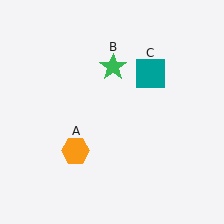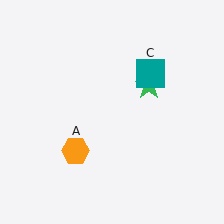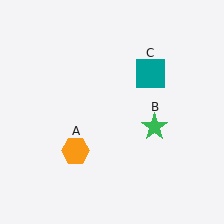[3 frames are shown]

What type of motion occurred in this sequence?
The green star (object B) rotated clockwise around the center of the scene.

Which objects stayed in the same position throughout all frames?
Orange hexagon (object A) and teal square (object C) remained stationary.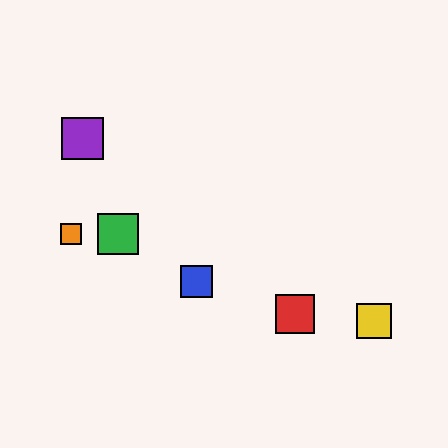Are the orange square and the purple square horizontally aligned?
No, the orange square is at y≈234 and the purple square is at y≈138.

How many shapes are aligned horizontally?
2 shapes (the green square, the orange square) are aligned horizontally.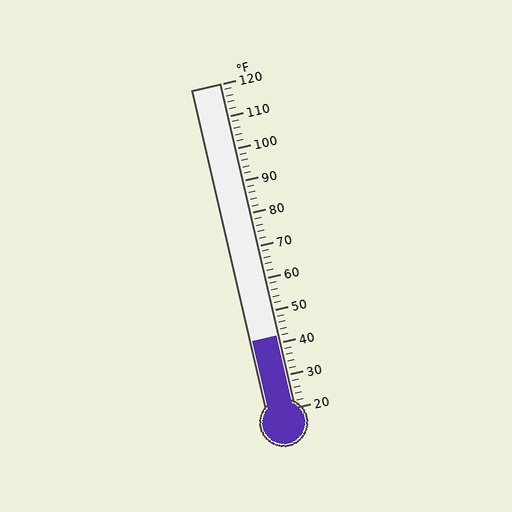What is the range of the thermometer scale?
The thermometer scale ranges from 20°F to 120°F.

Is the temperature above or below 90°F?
The temperature is below 90°F.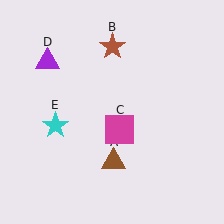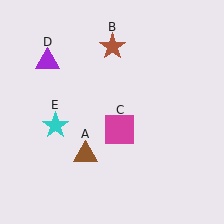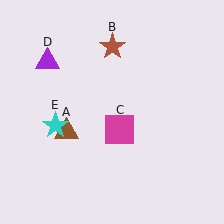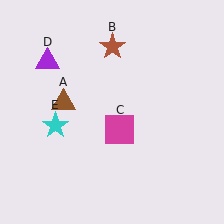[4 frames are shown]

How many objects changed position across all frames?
1 object changed position: brown triangle (object A).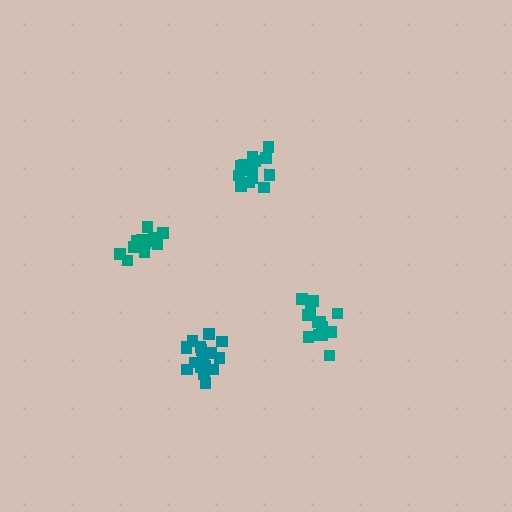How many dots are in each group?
Group 1: 18 dots, Group 2: 13 dots, Group 3: 16 dots, Group 4: 18 dots (65 total).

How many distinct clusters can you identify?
There are 4 distinct clusters.